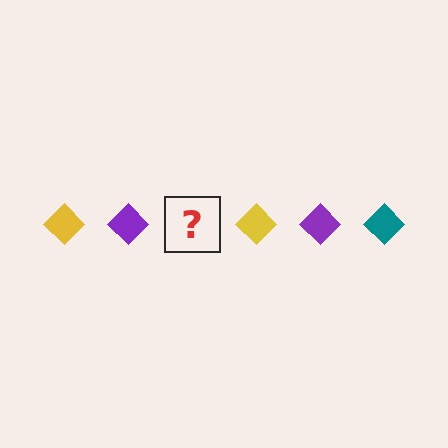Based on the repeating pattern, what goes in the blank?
The blank should be a teal diamond.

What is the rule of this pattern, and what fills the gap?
The rule is that the pattern cycles through yellow, purple, teal diamonds. The gap should be filled with a teal diamond.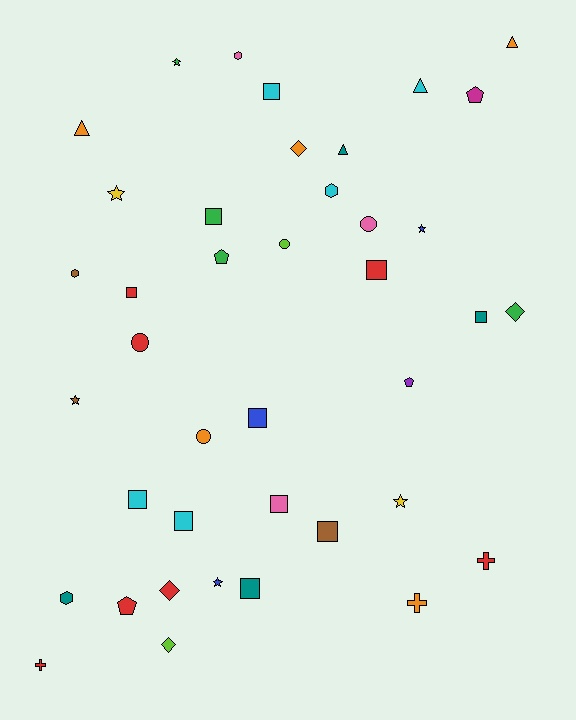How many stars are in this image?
There are 6 stars.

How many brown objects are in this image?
There are 3 brown objects.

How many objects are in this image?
There are 40 objects.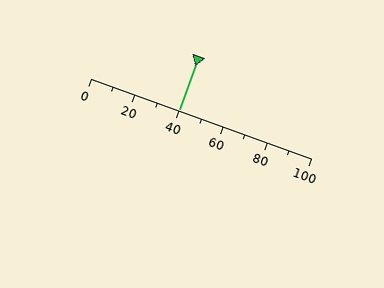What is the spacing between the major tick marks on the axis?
The major ticks are spaced 20 apart.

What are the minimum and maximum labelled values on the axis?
The axis runs from 0 to 100.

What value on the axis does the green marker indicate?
The marker indicates approximately 40.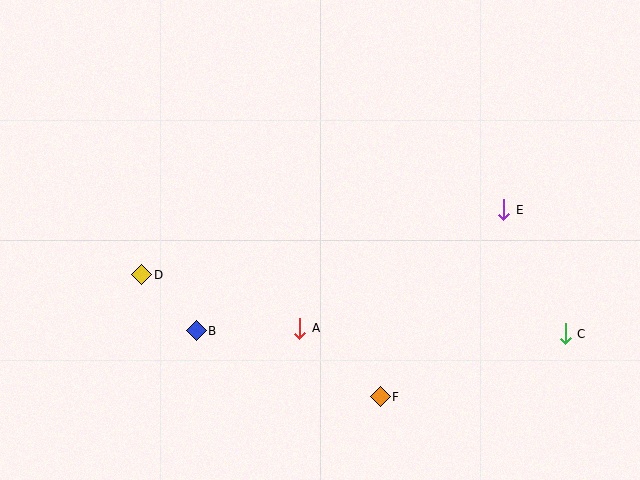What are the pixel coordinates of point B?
Point B is at (196, 331).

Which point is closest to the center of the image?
Point A at (300, 328) is closest to the center.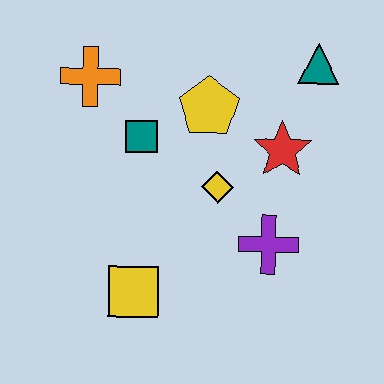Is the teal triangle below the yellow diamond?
No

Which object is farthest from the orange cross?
The purple cross is farthest from the orange cross.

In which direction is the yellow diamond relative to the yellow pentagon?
The yellow diamond is below the yellow pentagon.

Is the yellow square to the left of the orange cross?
No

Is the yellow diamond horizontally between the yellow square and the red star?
Yes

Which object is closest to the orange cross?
The teal square is closest to the orange cross.